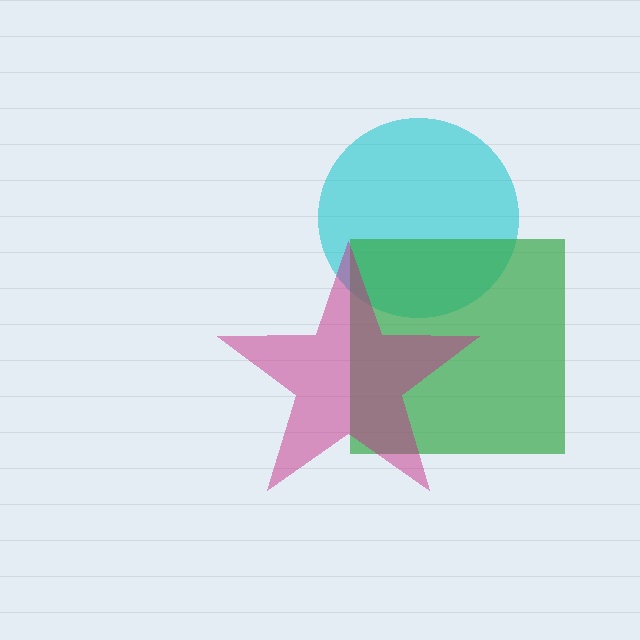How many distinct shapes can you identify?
There are 3 distinct shapes: a cyan circle, a green square, a magenta star.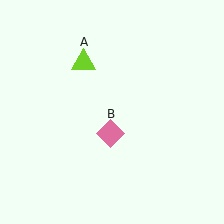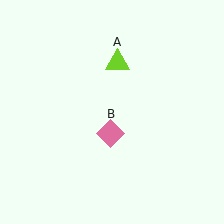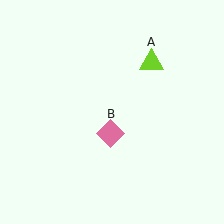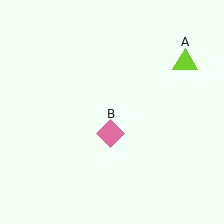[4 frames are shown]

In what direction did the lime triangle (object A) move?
The lime triangle (object A) moved right.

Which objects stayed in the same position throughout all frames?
Pink diamond (object B) remained stationary.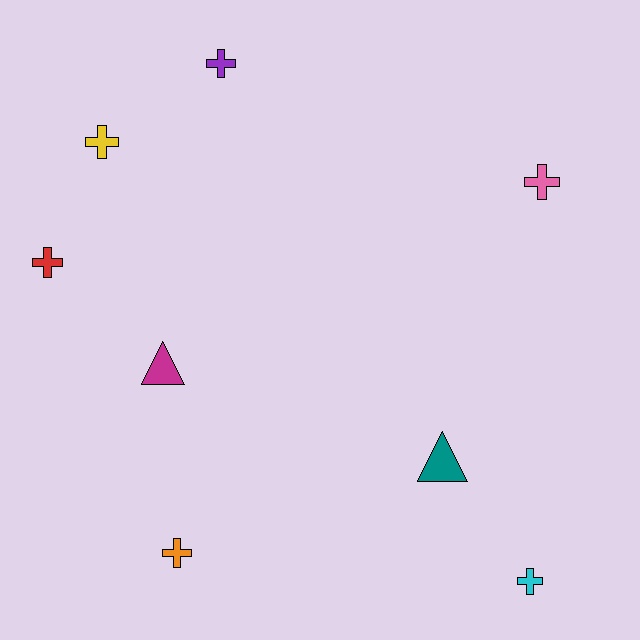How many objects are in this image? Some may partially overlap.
There are 8 objects.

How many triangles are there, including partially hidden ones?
There are 2 triangles.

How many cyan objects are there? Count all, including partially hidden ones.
There is 1 cyan object.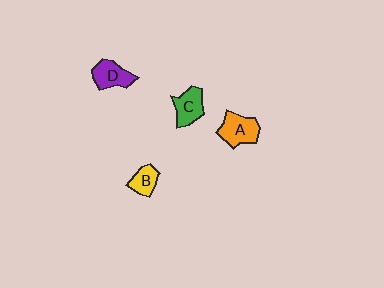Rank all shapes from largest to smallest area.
From largest to smallest: A (orange), D (purple), C (green), B (yellow).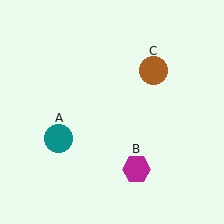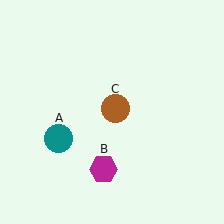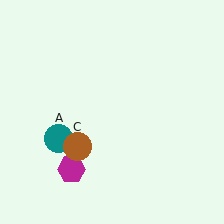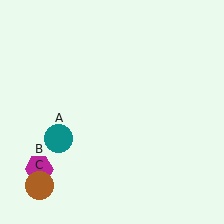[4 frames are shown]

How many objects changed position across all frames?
2 objects changed position: magenta hexagon (object B), brown circle (object C).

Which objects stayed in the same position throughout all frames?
Teal circle (object A) remained stationary.